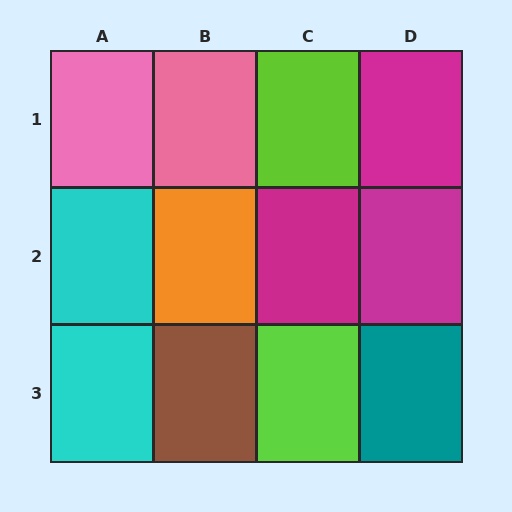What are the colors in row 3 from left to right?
Cyan, brown, lime, teal.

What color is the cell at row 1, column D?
Magenta.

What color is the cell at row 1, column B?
Pink.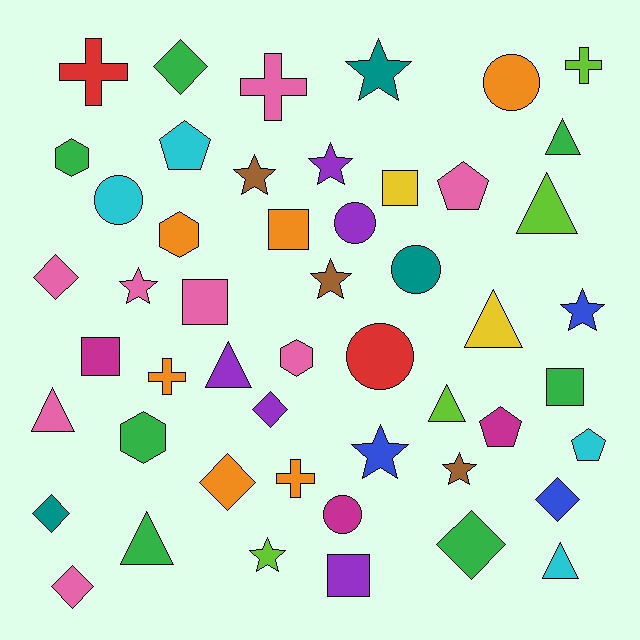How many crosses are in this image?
There are 5 crosses.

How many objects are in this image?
There are 50 objects.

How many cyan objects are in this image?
There are 4 cyan objects.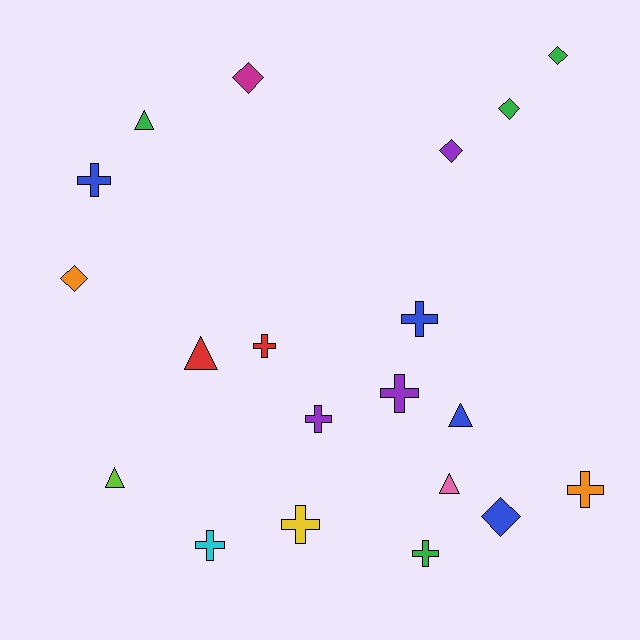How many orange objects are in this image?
There are 2 orange objects.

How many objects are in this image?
There are 20 objects.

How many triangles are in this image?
There are 5 triangles.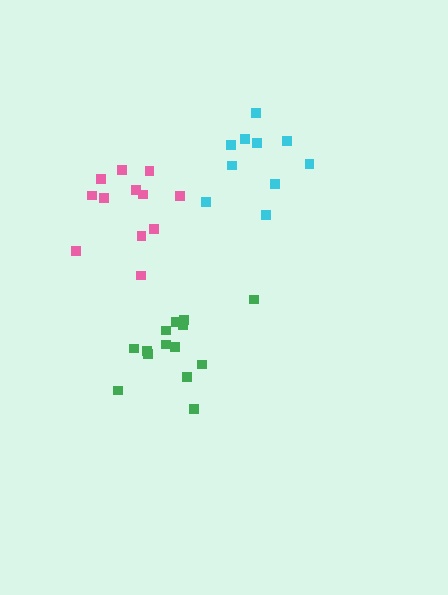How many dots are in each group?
Group 1: 10 dots, Group 2: 14 dots, Group 3: 12 dots (36 total).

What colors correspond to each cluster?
The clusters are colored: cyan, green, pink.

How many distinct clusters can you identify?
There are 3 distinct clusters.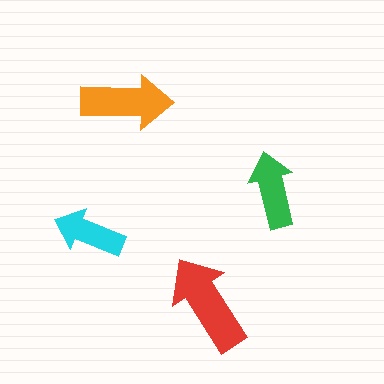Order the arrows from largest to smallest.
the red one, the orange one, the green one, the cyan one.